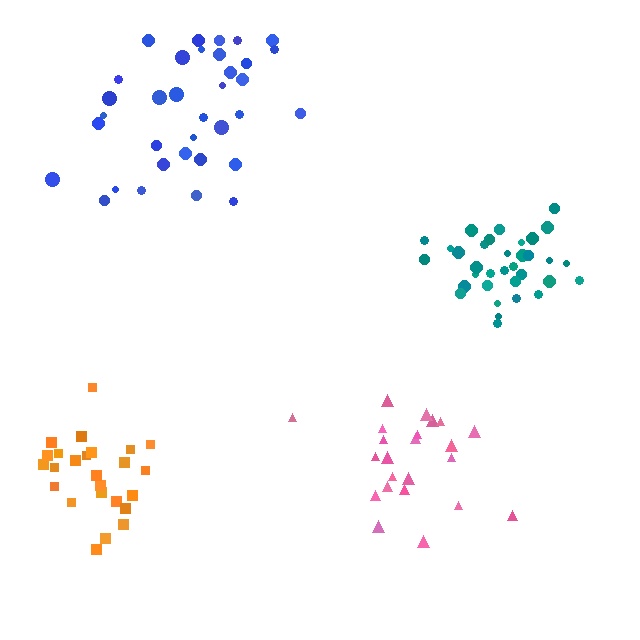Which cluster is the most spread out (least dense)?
Blue.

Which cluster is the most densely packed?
Teal.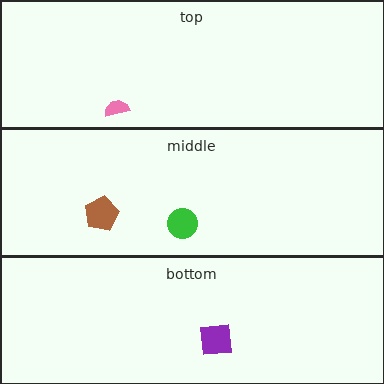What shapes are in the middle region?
The green circle, the brown pentagon.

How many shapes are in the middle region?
2.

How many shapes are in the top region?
1.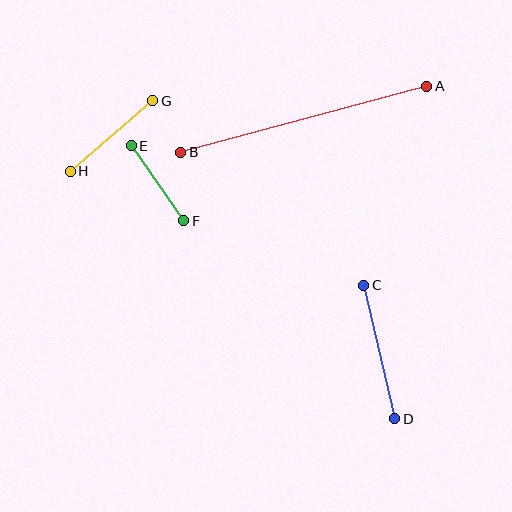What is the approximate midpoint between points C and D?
The midpoint is at approximately (379, 352) pixels.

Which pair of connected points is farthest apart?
Points A and B are farthest apart.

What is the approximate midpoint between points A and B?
The midpoint is at approximately (304, 119) pixels.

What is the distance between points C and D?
The distance is approximately 137 pixels.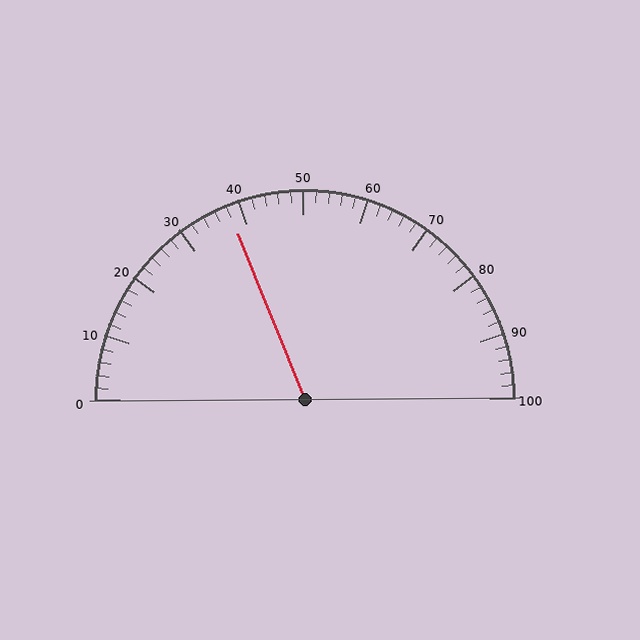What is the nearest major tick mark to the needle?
The nearest major tick mark is 40.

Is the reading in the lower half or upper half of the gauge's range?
The reading is in the lower half of the range (0 to 100).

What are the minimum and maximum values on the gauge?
The gauge ranges from 0 to 100.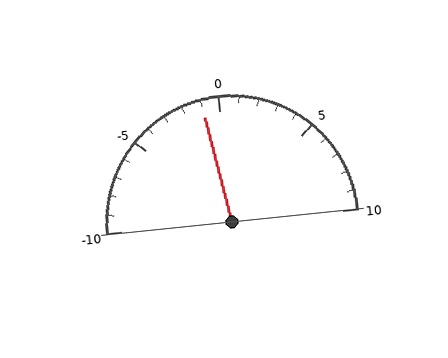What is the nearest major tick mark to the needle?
The nearest major tick mark is 0.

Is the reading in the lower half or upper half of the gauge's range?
The reading is in the lower half of the range (-10 to 10).